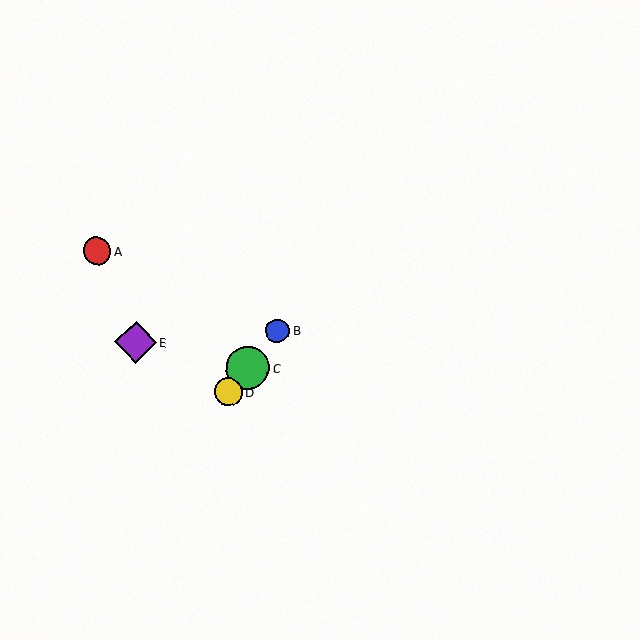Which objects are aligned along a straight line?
Objects B, C, D are aligned along a straight line.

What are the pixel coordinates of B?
Object B is at (278, 331).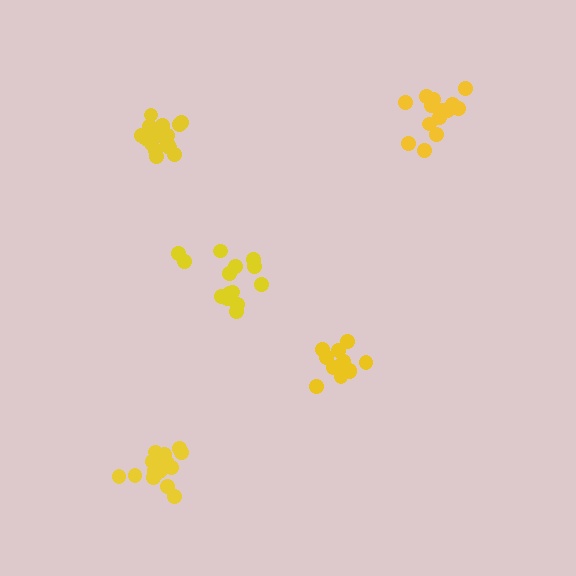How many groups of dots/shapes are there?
There are 5 groups.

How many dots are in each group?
Group 1: 13 dots, Group 2: 14 dots, Group 3: 14 dots, Group 4: 19 dots, Group 5: 17 dots (77 total).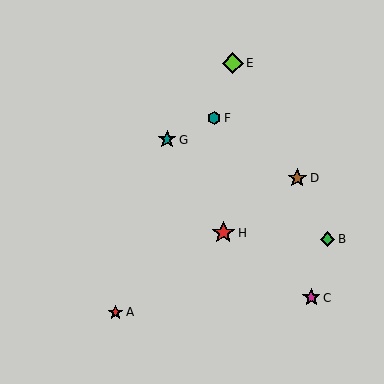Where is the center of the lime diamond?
The center of the lime diamond is at (233, 63).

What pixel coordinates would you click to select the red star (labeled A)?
Click at (116, 312) to select the red star A.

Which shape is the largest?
The red star (labeled H) is the largest.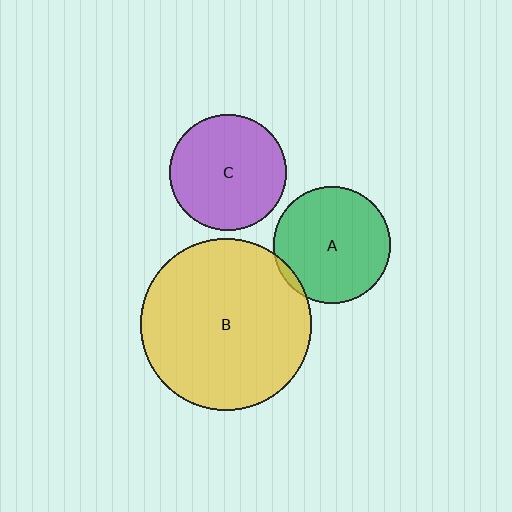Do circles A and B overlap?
Yes.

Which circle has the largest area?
Circle B (yellow).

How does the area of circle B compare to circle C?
Approximately 2.2 times.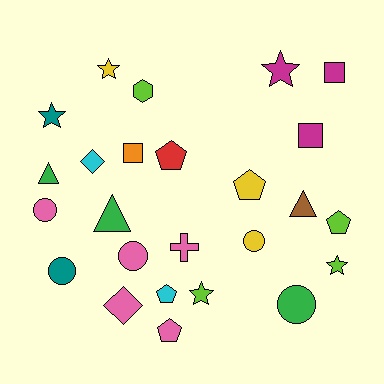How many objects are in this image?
There are 25 objects.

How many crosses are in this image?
There is 1 cross.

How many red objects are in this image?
There is 1 red object.